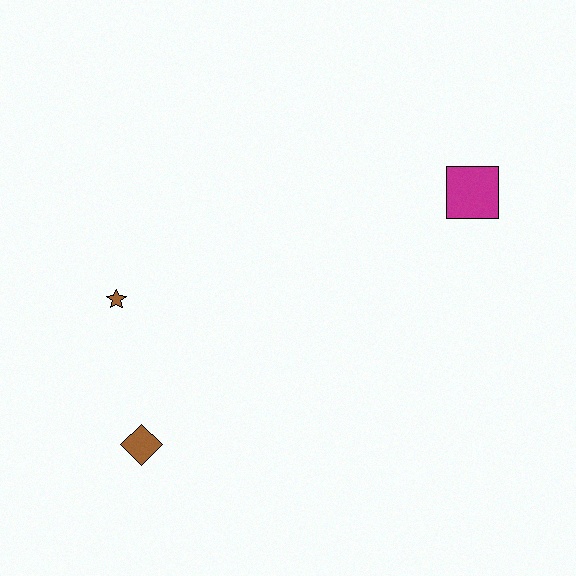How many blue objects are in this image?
There are no blue objects.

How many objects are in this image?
There are 3 objects.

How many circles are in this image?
There are no circles.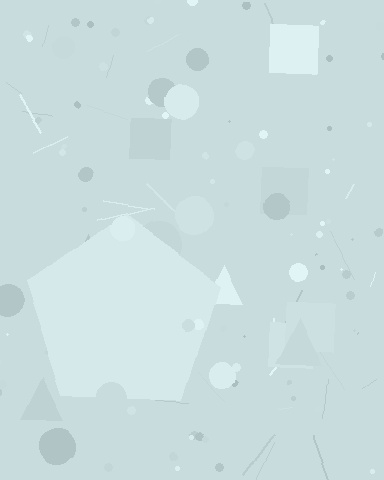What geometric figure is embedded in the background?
A pentagon is embedded in the background.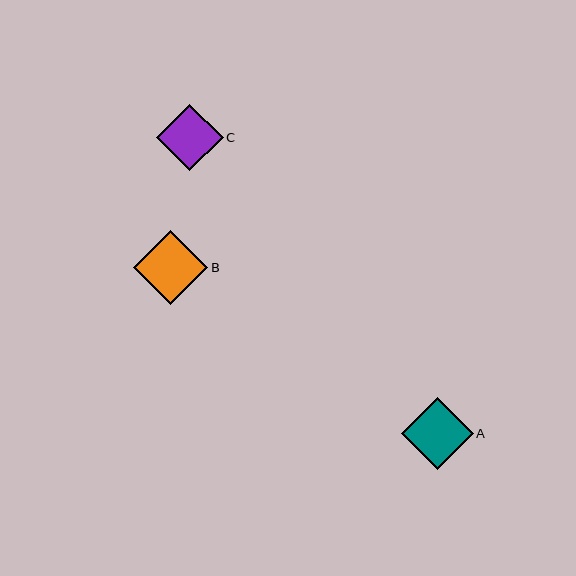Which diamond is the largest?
Diamond B is the largest with a size of approximately 75 pixels.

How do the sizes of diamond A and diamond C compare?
Diamond A and diamond C are approximately the same size.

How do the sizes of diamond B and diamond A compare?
Diamond B and diamond A are approximately the same size.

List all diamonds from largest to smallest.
From largest to smallest: B, A, C.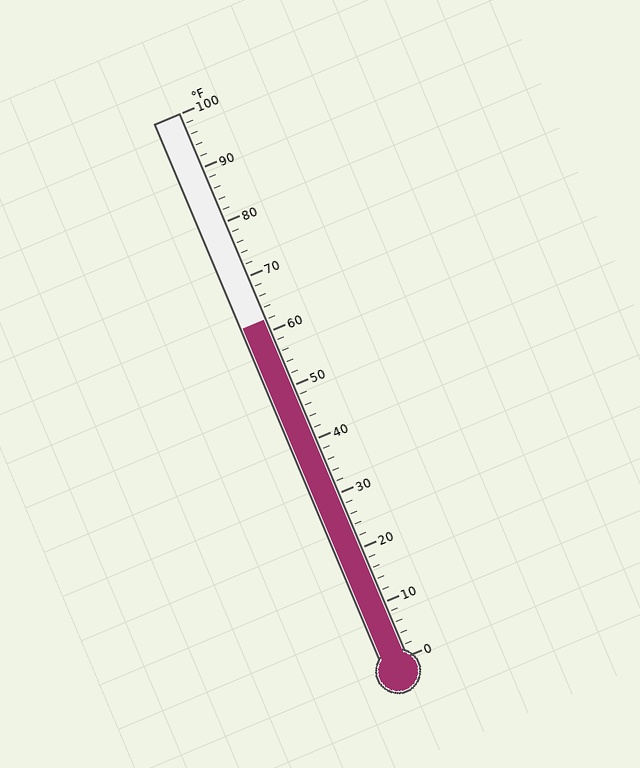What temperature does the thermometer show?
The thermometer shows approximately 62°F.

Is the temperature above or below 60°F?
The temperature is above 60°F.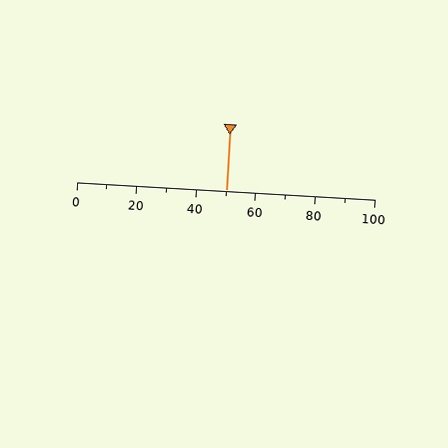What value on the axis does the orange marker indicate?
The marker indicates approximately 50.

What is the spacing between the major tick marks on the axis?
The major ticks are spaced 20 apart.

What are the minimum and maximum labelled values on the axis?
The axis runs from 0 to 100.